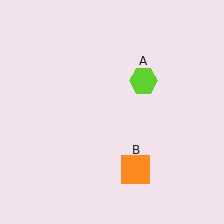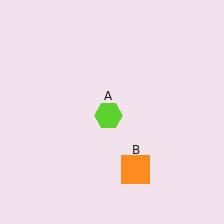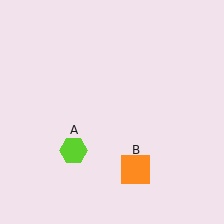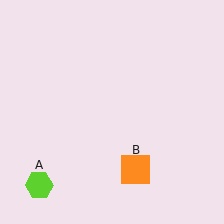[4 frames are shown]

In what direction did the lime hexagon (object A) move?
The lime hexagon (object A) moved down and to the left.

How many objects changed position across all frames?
1 object changed position: lime hexagon (object A).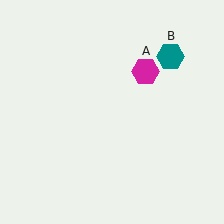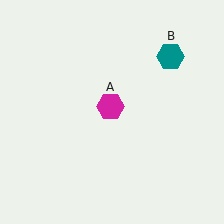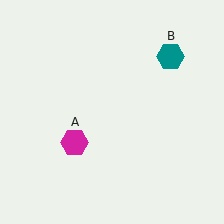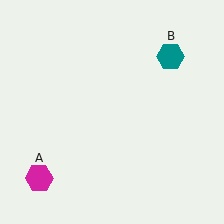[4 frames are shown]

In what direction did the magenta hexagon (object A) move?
The magenta hexagon (object A) moved down and to the left.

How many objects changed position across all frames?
1 object changed position: magenta hexagon (object A).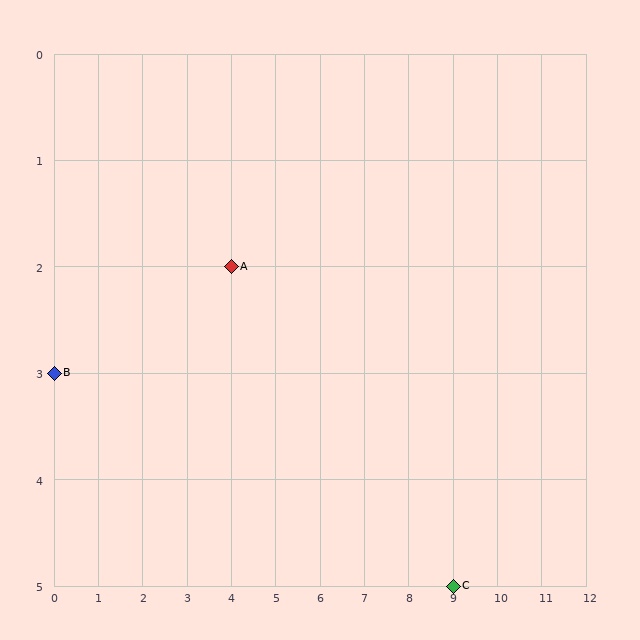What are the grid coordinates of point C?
Point C is at grid coordinates (9, 5).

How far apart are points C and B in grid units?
Points C and B are 9 columns and 2 rows apart (about 9.2 grid units diagonally).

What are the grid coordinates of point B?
Point B is at grid coordinates (0, 3).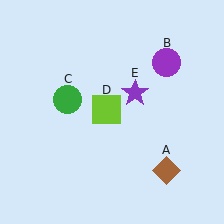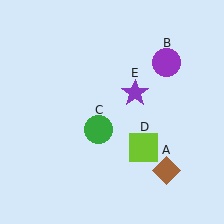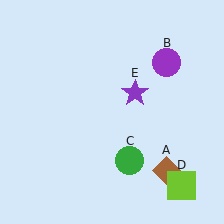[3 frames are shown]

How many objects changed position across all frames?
2 objects changed position: green circle (object C), lime square (object D).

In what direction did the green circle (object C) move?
The green circle (object C) moved down and to the right.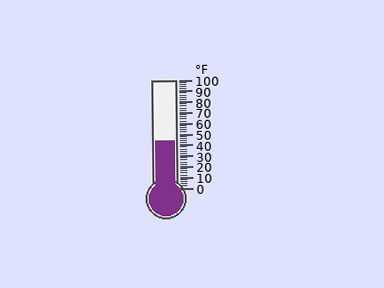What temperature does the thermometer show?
The thermometer shows approximately 44°F.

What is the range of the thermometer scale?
The thermometer scale ranges from 0°F to 100°F.